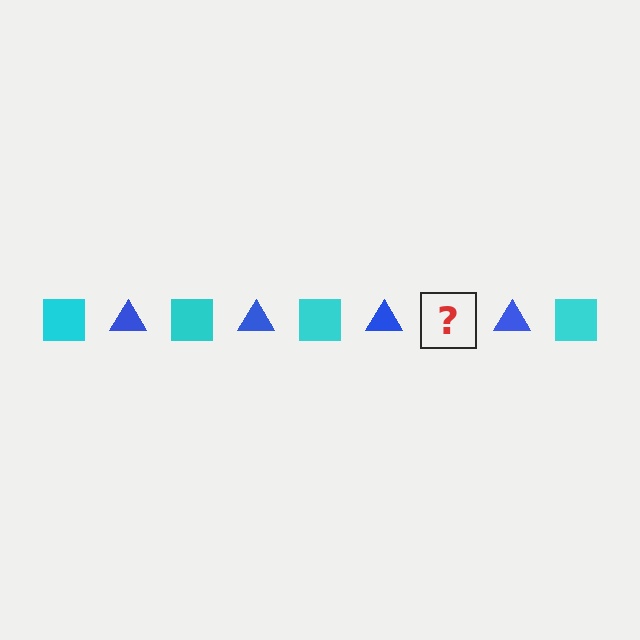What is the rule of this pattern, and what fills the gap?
The rule is that the pattern alternates between cyan square and blue triangle. The gap should be filled with a cyan square.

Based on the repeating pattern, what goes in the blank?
The blank should be a cyan square.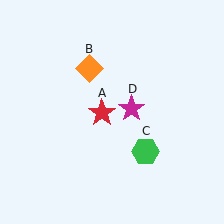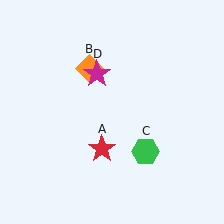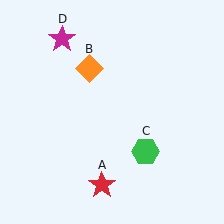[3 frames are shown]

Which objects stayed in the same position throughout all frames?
Orange diamond (object B) and green hexagon (object C) remained stationary.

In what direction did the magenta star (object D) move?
The magenta star (object D) moved up and to the left.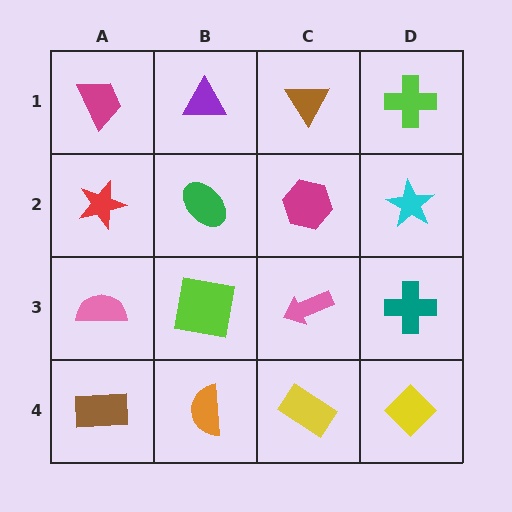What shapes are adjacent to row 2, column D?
A lime cross (row 1, column D), a teal cross (row 3, column D), a magenta hexagon (row 2, column C).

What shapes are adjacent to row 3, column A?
A red star (row 2, column A), a brown rectangle (row 4, column A), a lime square (row 3, column B).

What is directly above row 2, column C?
A brown triangle.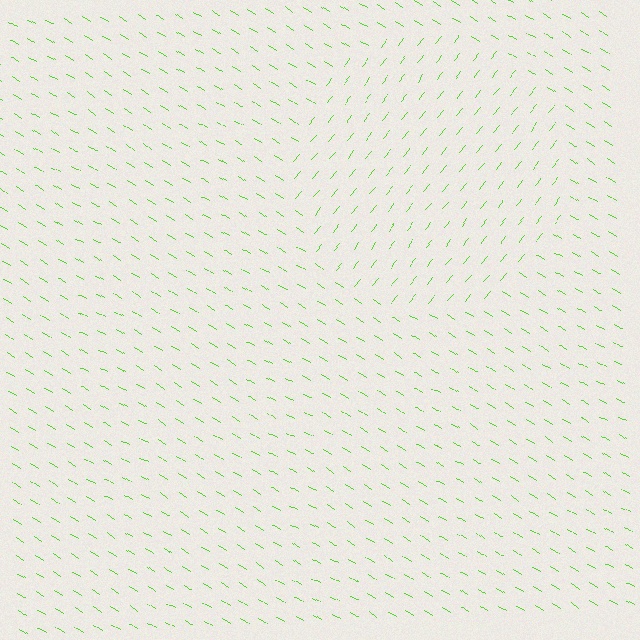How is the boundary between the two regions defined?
The boundary is defined purely by a change in line orientation (approximately 82 degrees difference). All lines are the same color and thickness.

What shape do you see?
I see a circle.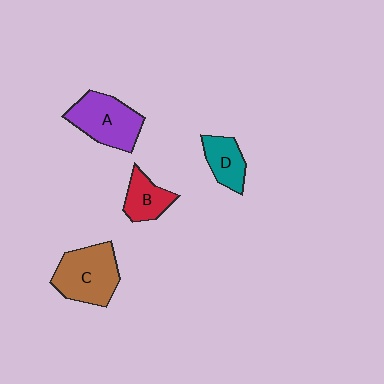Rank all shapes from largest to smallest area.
From largest to smallest: C (brown), A (purple), B (red), D (teal).